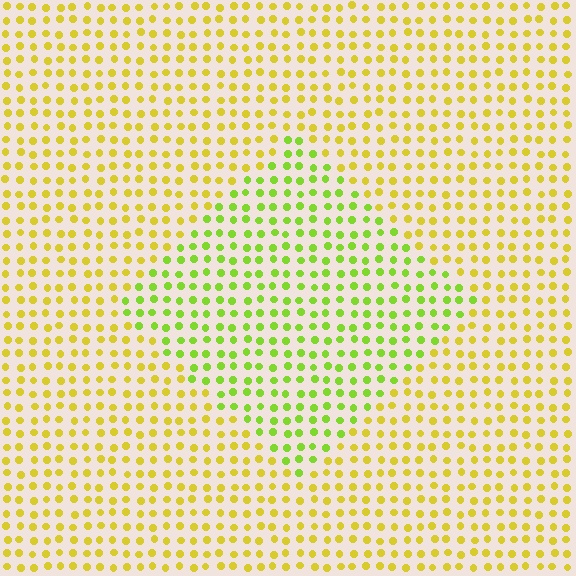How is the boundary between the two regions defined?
The boundary is defined purely by a slight shift in hue (about 36 degrees). Spacing, size, and orientation are identical on both sides.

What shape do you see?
I see a diamond.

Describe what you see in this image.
The image is filled with small yellow elements in a uniform arrangement. A diamond-shaped region is visible where the elements are tinted to a slightly different hue, forming a subtle color boundary.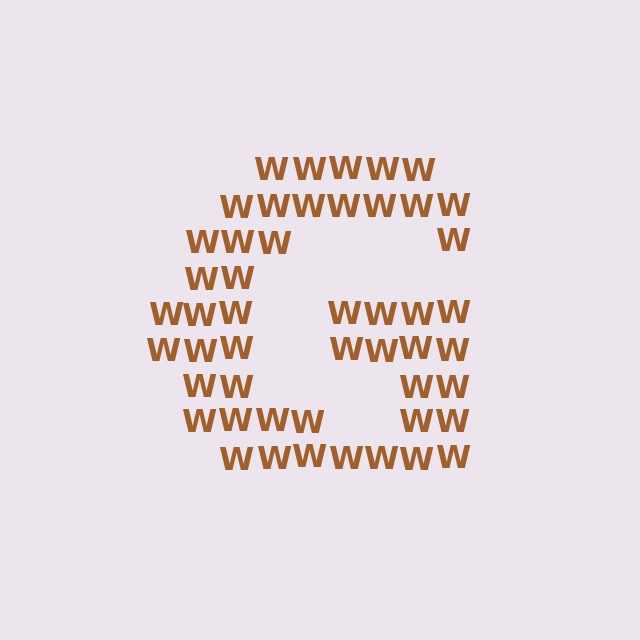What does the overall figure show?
The overall figure shows the letter G.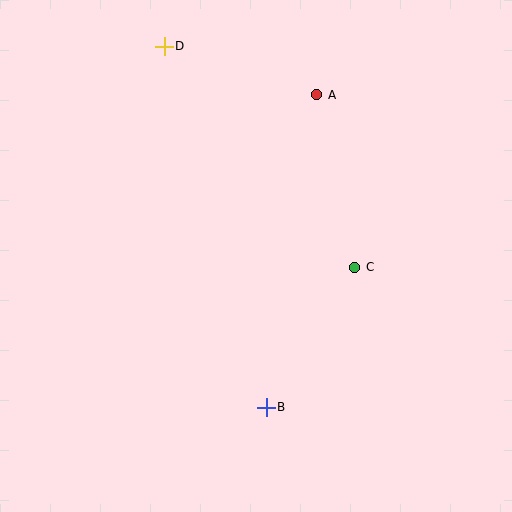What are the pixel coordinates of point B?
Point B is at (266, 407).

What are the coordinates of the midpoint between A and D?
The midpoint between A and D is at (241, 71).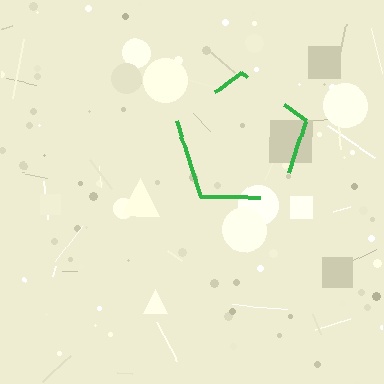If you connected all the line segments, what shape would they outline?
They would outline a pentagon.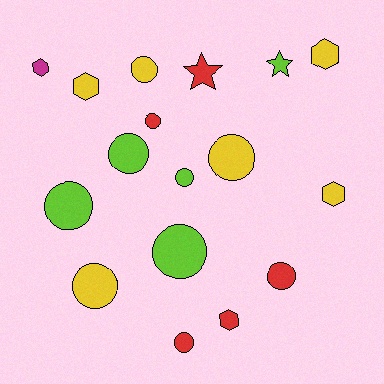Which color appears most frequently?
Yellow, with 6 objects.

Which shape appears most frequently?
Circle, with 10 objects.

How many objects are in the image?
There are 17 objects.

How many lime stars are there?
There is 1 lime star.